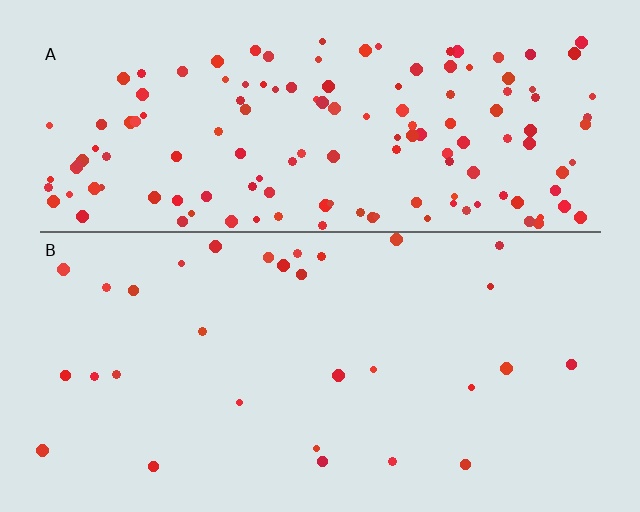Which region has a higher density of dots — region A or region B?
A (the top).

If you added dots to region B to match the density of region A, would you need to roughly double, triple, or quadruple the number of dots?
Approximately quadruple.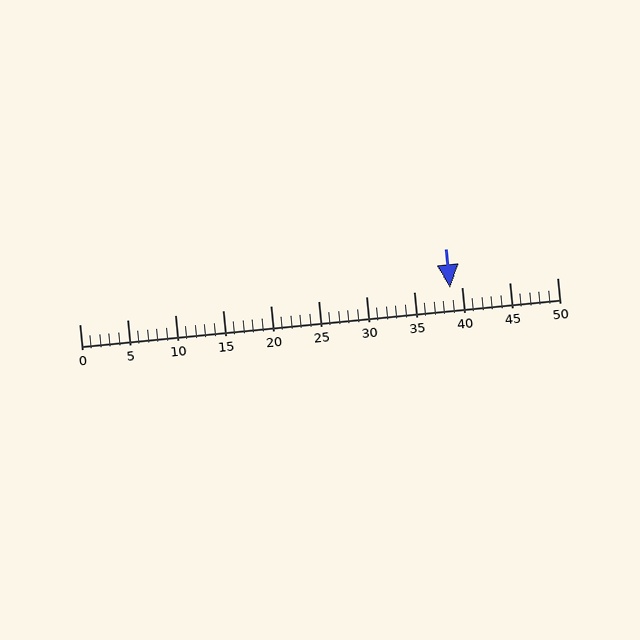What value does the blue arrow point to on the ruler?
The blue arrow points to approximately 39.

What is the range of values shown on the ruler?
The ruler shows values from 0 to 50.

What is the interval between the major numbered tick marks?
The major tick marks are spaced 5 units apart.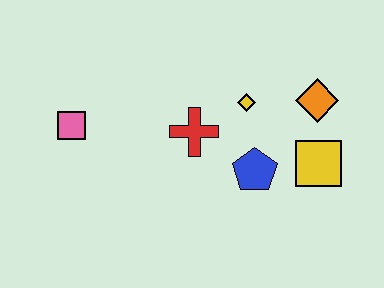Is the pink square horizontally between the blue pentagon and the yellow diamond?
No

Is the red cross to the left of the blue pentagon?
Yes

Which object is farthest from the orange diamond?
The pink square is farthest from the orange diamond.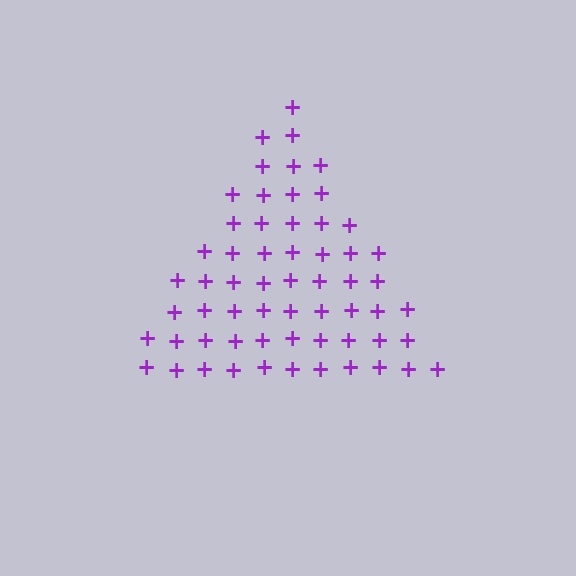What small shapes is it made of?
It is made of small plus signs.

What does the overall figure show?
The overall figure shows a triangle.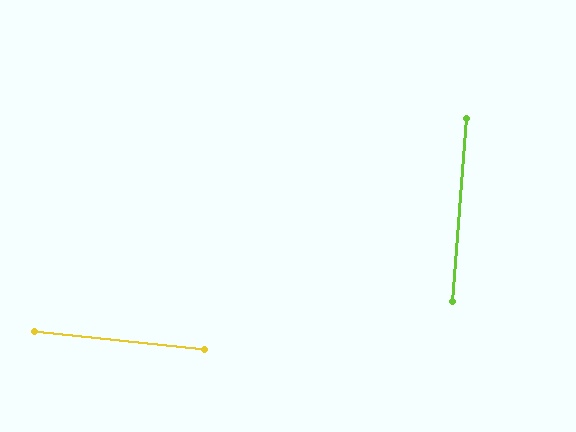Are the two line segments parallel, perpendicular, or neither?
Perpendicular — they meet at approximately 88°.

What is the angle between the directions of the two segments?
Approximately 88 degrees.